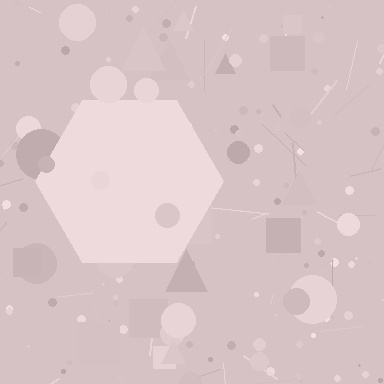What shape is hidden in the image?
A hexagon is hidden in the image.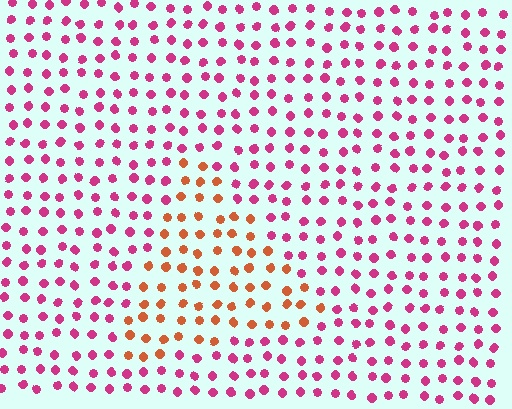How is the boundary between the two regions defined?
The boundary is defined purely by a slight shift in hue (about 49 degrees). Spacing, size, and orientation are identical on both sides.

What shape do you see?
I see a triangle.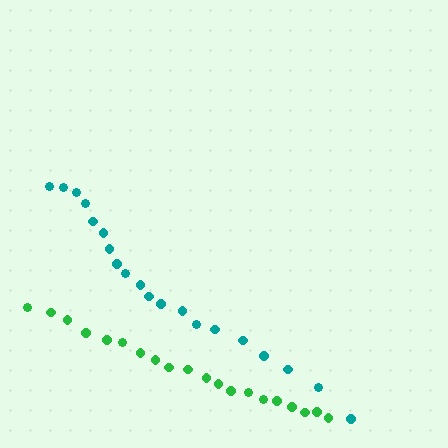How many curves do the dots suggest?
There are 2 distinct paths.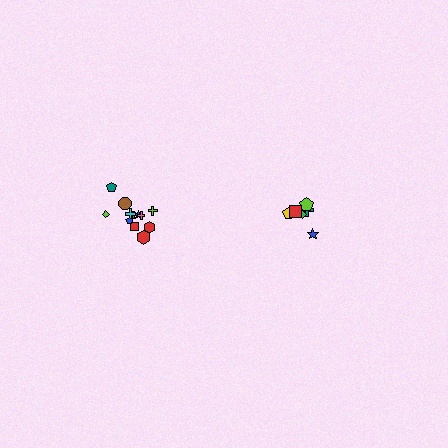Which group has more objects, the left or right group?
The left group.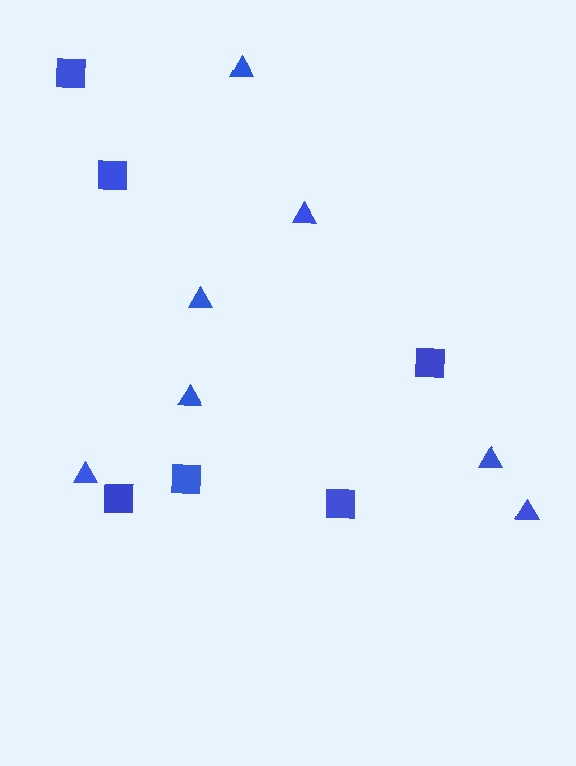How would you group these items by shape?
There are 2 groups: one group of squares (6) and one group of triangles (7).